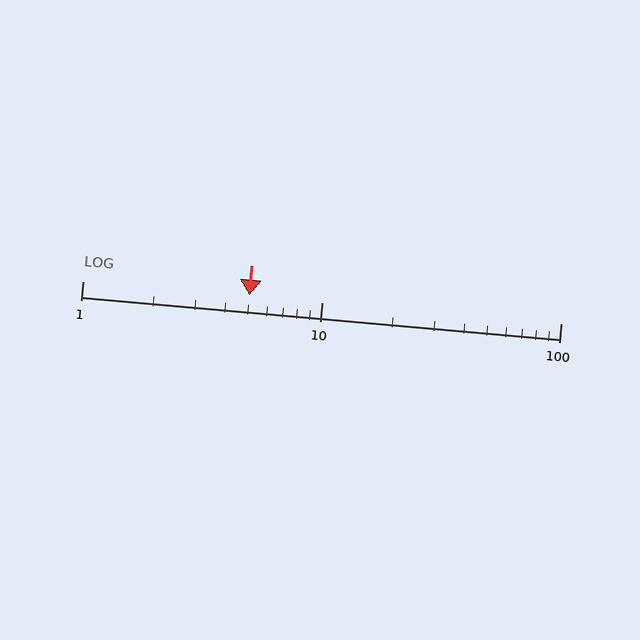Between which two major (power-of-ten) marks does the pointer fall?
The pointer is between 1 and 10.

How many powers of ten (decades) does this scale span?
The scale spans 2 decades, from 1 to 100.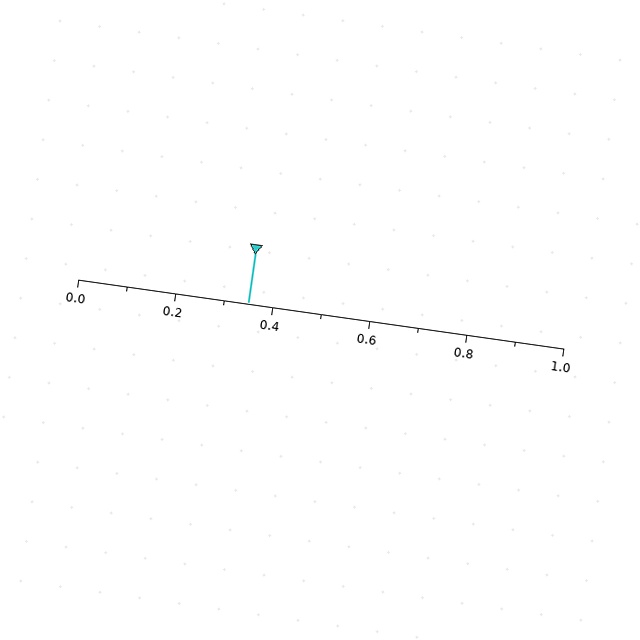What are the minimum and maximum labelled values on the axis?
The axis runs from 0.0 to 1.0.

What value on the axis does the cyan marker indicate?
The marker indicates approximately 0.35.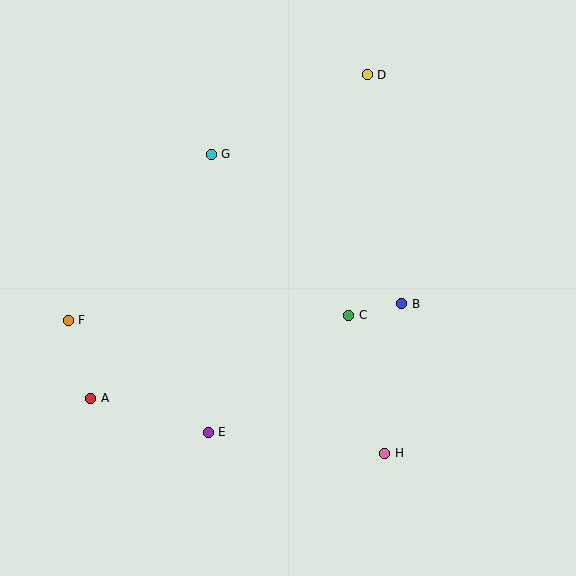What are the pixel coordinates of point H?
Point H is at (385, 453).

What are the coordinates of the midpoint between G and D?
The midpoint between G and D is at (289, 114).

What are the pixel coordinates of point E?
Point E is at (208, 432).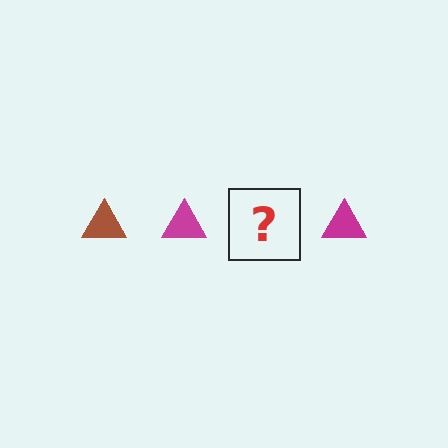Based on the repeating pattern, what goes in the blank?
The blank should be a brown triangle.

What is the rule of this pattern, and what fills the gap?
The rule is that the pattern cycles through brown, magenta triangles. The gap should be filled with a brown triangle.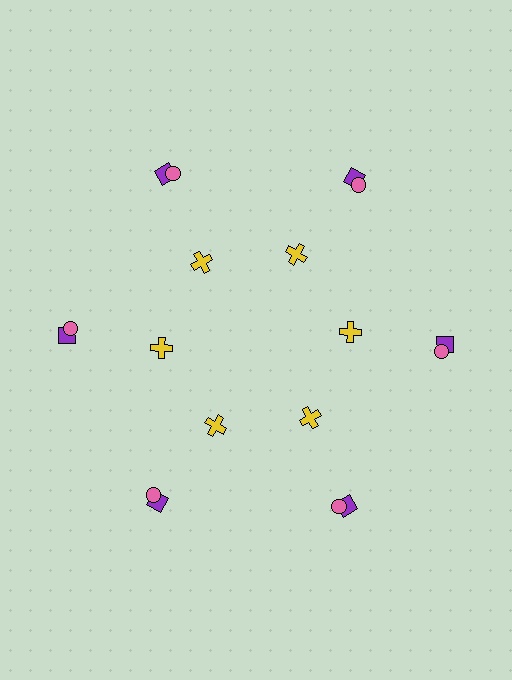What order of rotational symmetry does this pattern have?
This pattern has 6-fold rotational symmetry.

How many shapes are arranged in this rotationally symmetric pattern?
There are 18 shapes, arranged in 6 groups of 3.